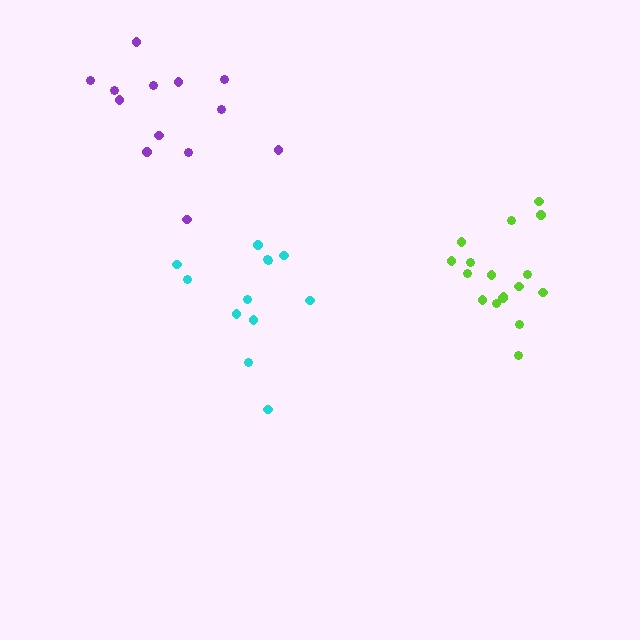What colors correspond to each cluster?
The clusters are colored: cyan, lime, purple.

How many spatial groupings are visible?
There are 3 spatial groupings.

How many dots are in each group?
Group 1: 12 dots, Group 2: 17 dots, Group 3: 13 dots (42 total).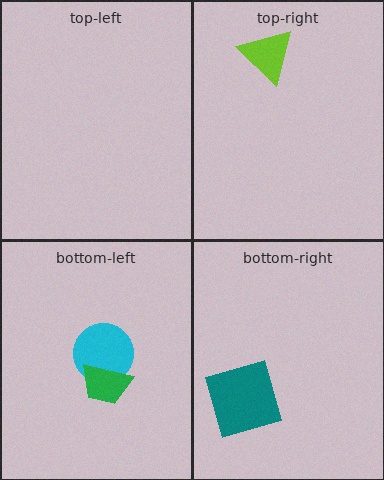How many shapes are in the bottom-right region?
1.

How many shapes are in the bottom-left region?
2.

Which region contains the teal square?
The bottom-right region.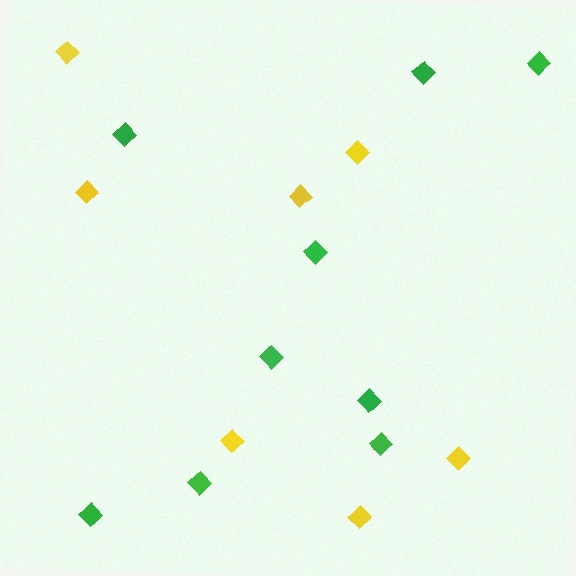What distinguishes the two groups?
There are 2 groups: one group of yellow diamonds (7) and one group of green diamonds (9).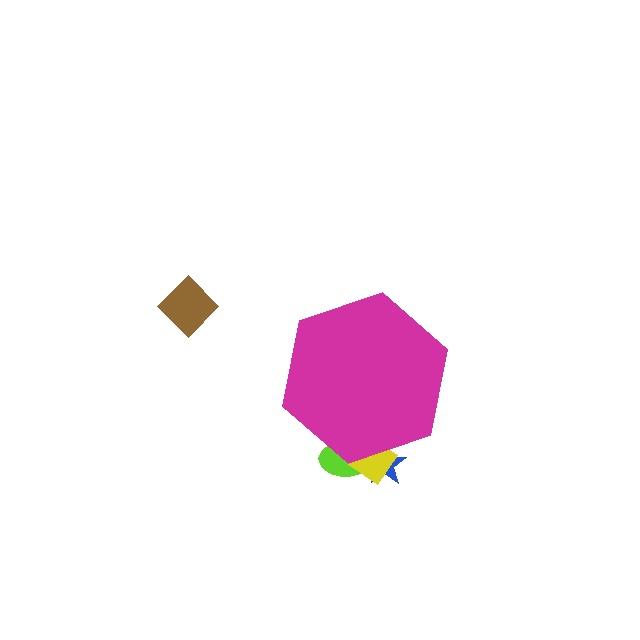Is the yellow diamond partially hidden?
Yes, the yellow diamond is partially hidden behind the magenta hexagon.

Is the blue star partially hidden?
Yes, the blue star is partially hidden behind the magenta hexagon.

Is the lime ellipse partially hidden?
Yes, the lime ellipse is partially hidden behind the magenta hexagon.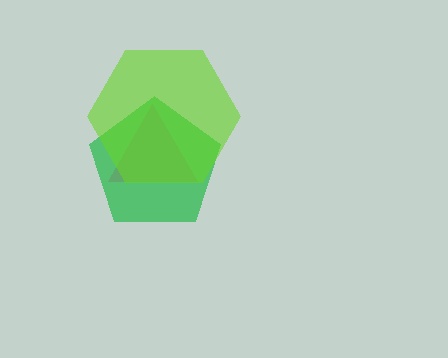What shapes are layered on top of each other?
The layered shapes are: a pink triangle, a green pentagon, a lime hexagon.